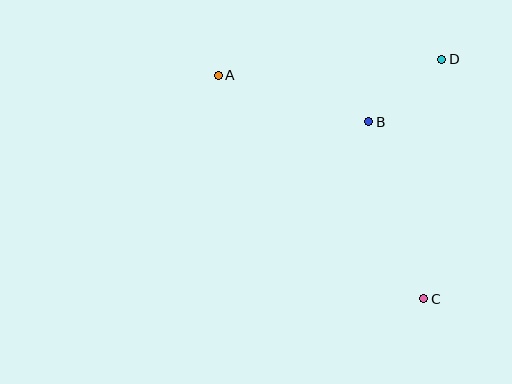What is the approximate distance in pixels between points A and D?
The distance between A and D is approximately 224 pixels.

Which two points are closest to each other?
Points B and D are closest to each other.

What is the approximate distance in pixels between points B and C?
The distance between B and C is approximately 185 pixels.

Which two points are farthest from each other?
Points A and C are farthest from each other.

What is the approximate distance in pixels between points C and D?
The distance between C and D is approximately 240 pixels.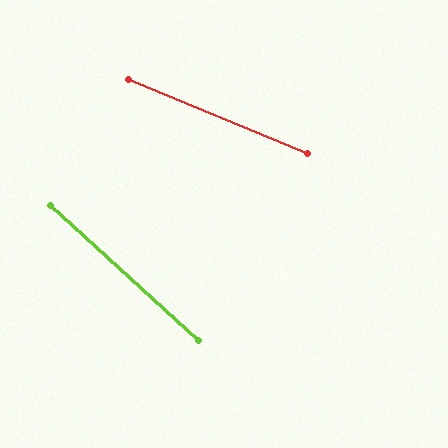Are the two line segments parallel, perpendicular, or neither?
Neither parallel nor perpendicular — they differ by about 20°.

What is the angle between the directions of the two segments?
Approximately 20 degrees.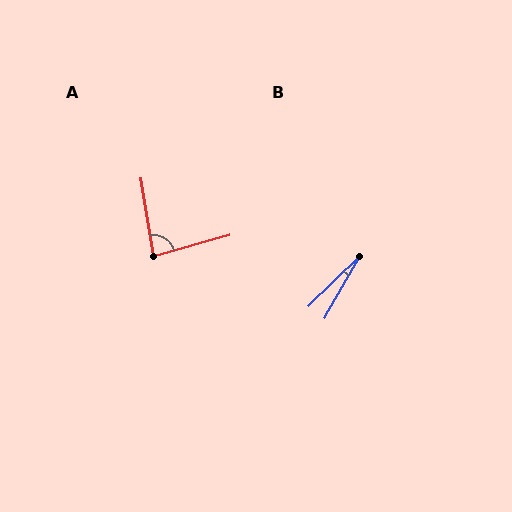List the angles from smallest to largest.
B (16°), A (83°).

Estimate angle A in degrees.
Approximately 83 degrees.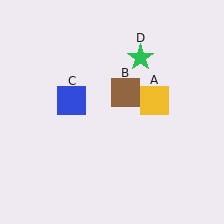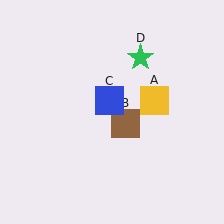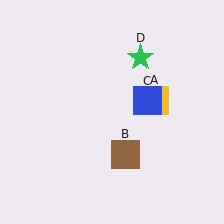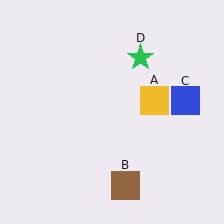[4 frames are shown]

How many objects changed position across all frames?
2 objects changed position: brown square (object B), blue square (object C).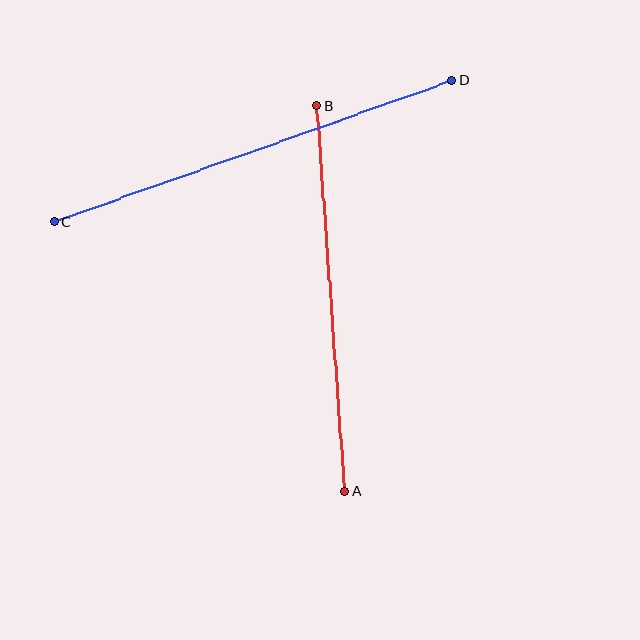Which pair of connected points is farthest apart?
Points C and D are farthest apart.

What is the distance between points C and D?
The distance is approximately 422 pixels.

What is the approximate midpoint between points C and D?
The midpoint is at approximately (253, 151) pixels.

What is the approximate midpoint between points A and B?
The midpoint is at approximately (331, 298) pixels.